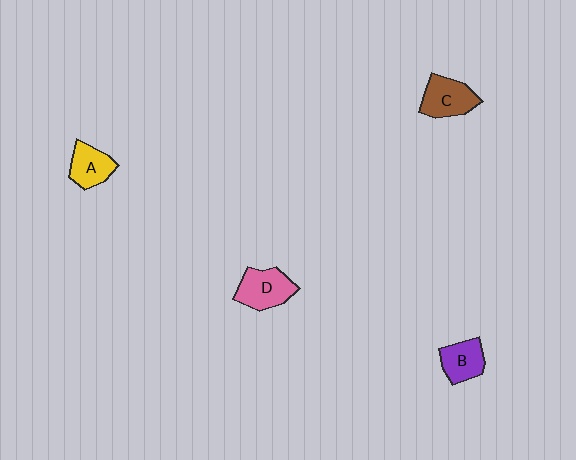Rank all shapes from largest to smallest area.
From largest to smallest: D (pink), C (brown), B (purple), A (yellow).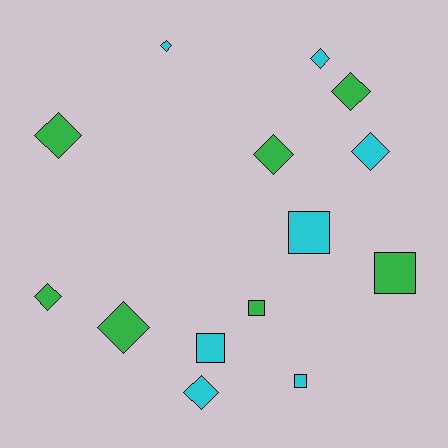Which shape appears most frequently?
Diamond, with 9 objects.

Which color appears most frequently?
Green, with 7 objects.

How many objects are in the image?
There are 14 objects.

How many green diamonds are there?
There are 5 green diamonds.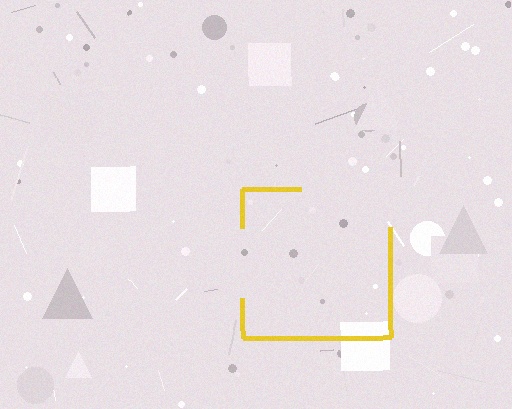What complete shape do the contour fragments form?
The contour fragments form a square.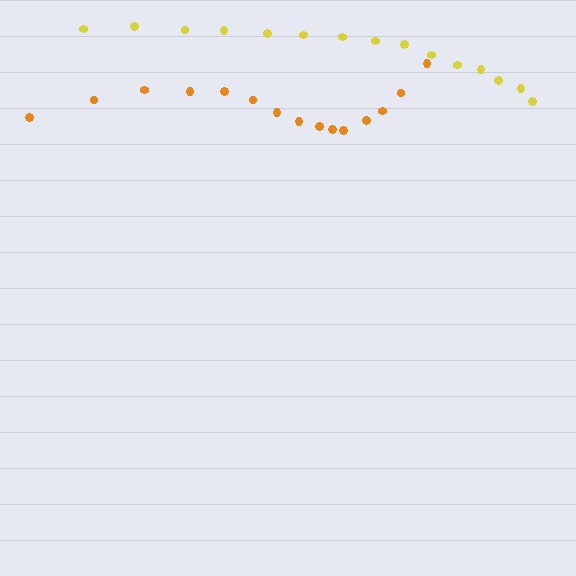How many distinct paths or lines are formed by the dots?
There are 2 distinct paths.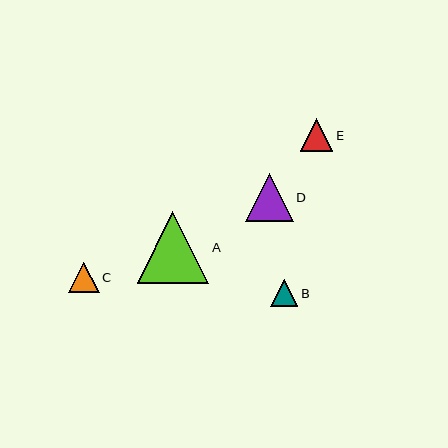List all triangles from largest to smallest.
From largest to smallest: A, D, E, C, B.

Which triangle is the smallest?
Triangle B is the smallest with a size of approximately 27 pixels.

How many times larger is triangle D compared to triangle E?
Triangle D is approximately 1.5 times the size of triangle E.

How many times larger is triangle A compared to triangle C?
Triangle A is approximately 2.3 times the size of triangle C.